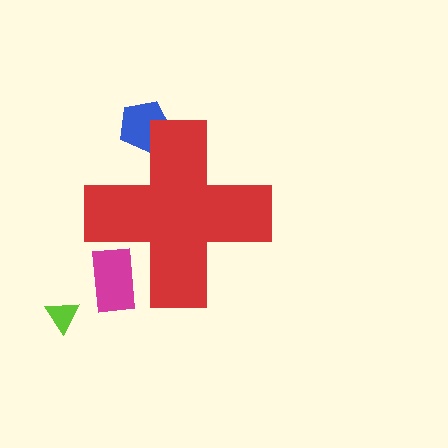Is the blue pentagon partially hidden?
Yes, the blue pentagon is partially hidden behind the red cross.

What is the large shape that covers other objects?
A red cross.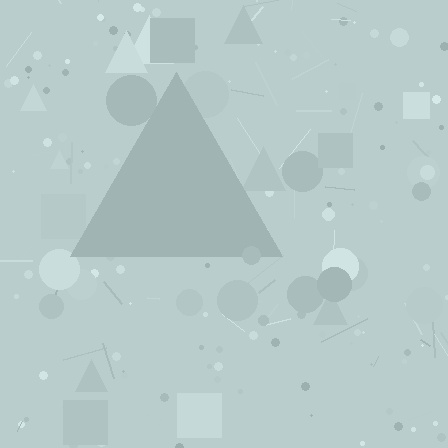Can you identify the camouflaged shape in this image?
The camouflaged shape is a triangle.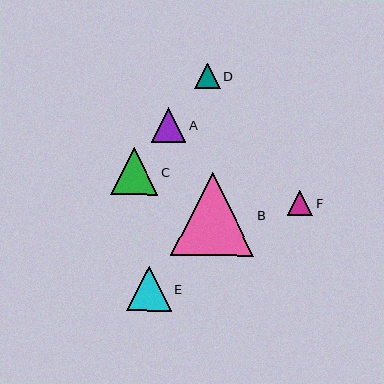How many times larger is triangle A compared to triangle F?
Triangle A is approximately 1.4 times the size of triangle F.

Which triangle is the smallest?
Triangle F is the smallest with a size of approximately 25 pixels.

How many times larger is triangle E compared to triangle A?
Triangle E is approximately 1.3 times the size of triangle A.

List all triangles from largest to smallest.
From largest to smallest: B, C, E, A, D, F.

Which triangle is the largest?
Triangle B is the largest with a size of approximately 83 pixels.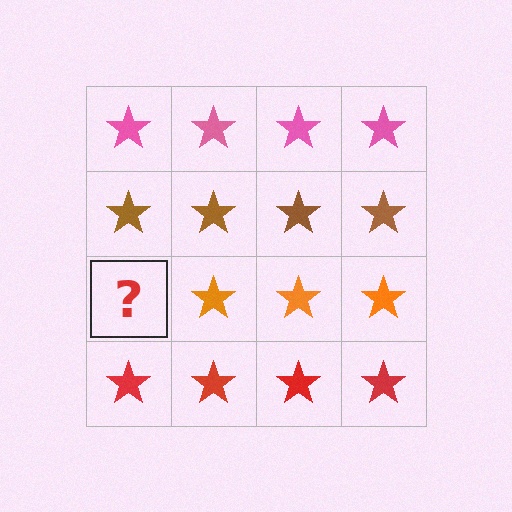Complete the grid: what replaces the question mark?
The question mark should be replaced with an orange star.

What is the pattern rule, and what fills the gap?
The rule is that each row has a consistent color. The gap should be filled with an orange star.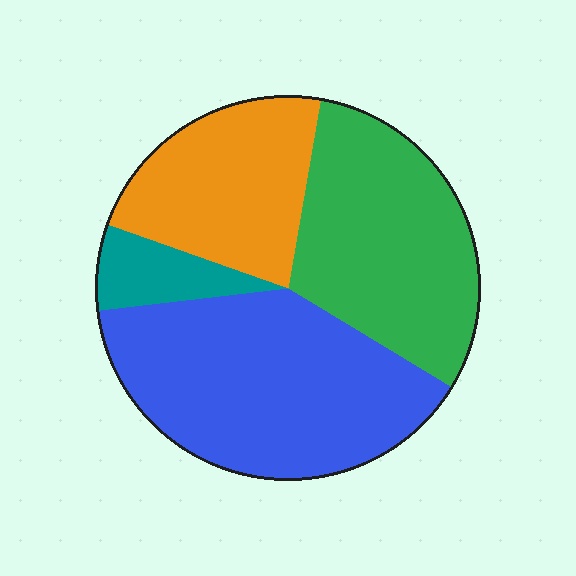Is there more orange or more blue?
Blue.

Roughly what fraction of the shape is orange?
Orange covers around 20% of the shape.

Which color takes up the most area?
Blue, at roughly 40%.